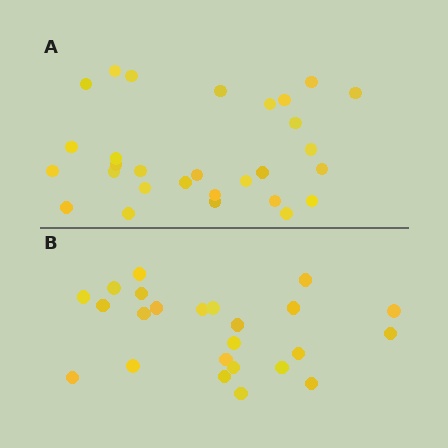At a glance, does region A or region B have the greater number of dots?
Region A (the top region) has more dots.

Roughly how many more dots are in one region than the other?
Region A has about 5 more dots than region B.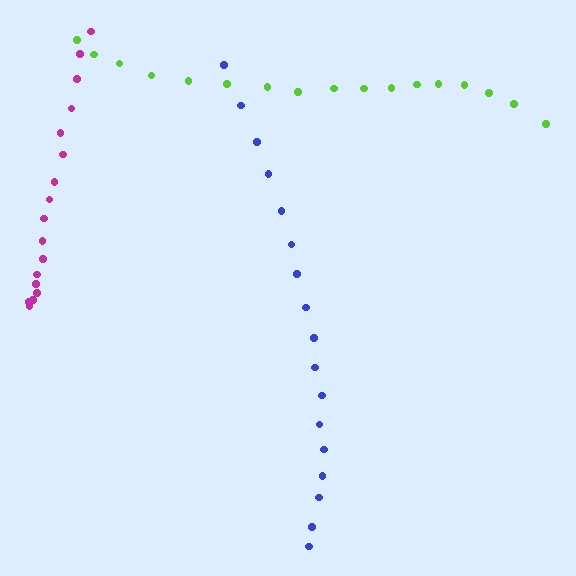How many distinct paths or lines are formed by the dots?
There are 3 distinct paths.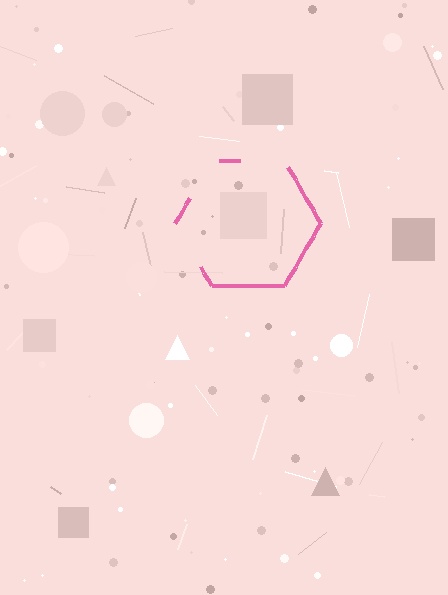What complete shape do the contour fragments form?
The contour fragments form a hexagon.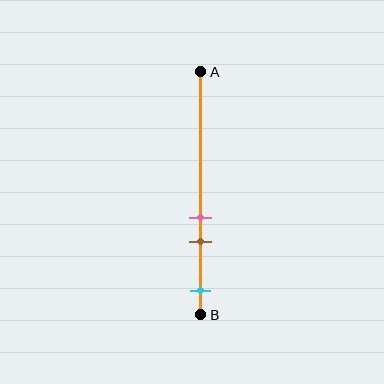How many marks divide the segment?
There are 3 marks dividing the segment.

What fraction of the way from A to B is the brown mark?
The brown mark is approximately 70% (0.7) of the way from A to B.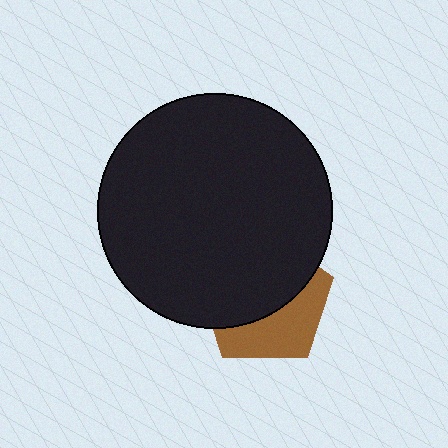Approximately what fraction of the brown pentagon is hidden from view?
Roughly 60% of the brown pentagon is hidden behind the black circle.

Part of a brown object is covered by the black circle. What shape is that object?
It is a pentagon.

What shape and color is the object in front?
The object in front is a black circle.